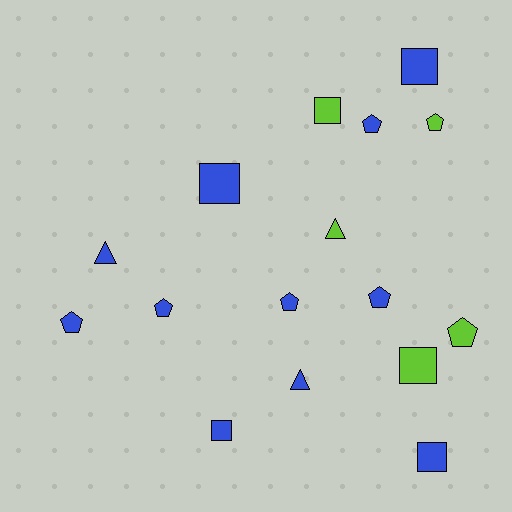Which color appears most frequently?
Blue, with 11 objects.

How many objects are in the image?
There are 16 objects.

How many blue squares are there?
There are 4 blue squares.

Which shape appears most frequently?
Pentagon, with 7 objects.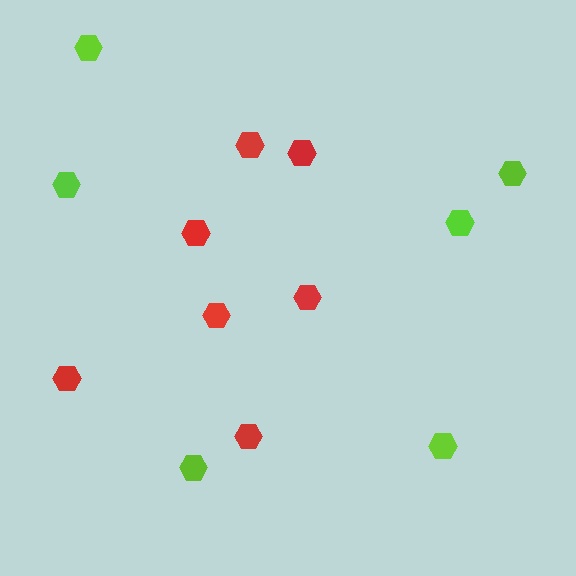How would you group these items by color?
There are 2 groups: one group of lime hexagons (6) and one group of red hexagons (7).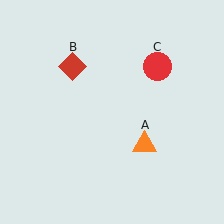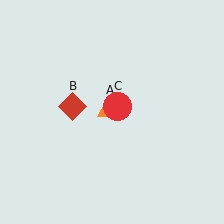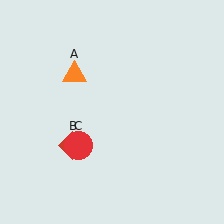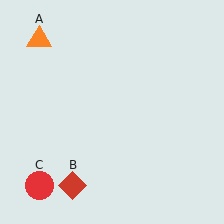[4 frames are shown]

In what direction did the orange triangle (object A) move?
The orange triangle (object A) moved up and to the left.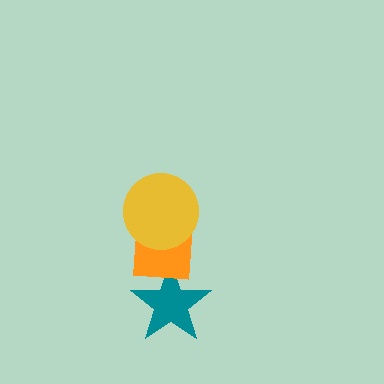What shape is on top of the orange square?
The yellow circle is on top of the orange square.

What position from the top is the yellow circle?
The yellow circle is 1st from the top.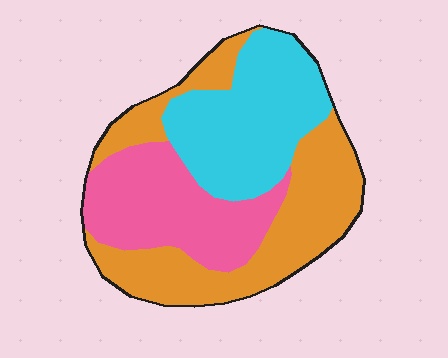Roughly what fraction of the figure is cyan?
Cyan covers 32% of the figure.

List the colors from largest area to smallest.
From largest to smallest: orange, cyan, pink.